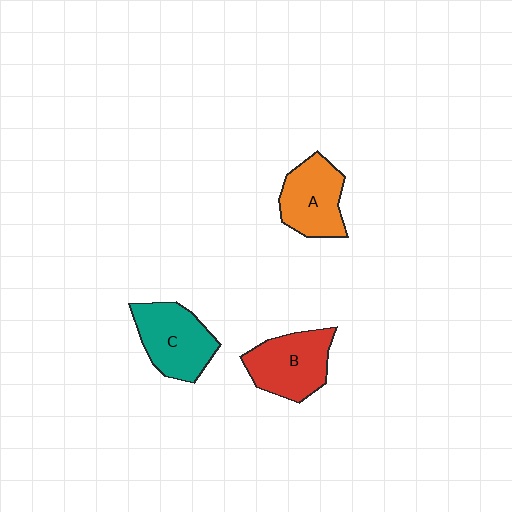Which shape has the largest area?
Shape C (teal).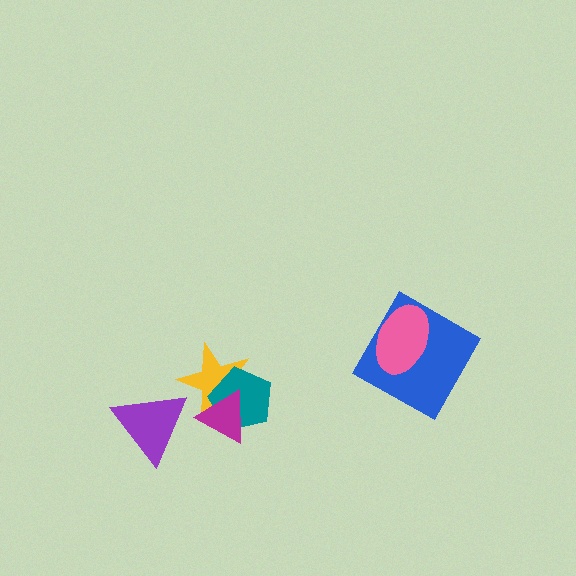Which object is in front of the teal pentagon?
The magenta triangle is in front of the teal pentagon.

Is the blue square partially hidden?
Yes, it is partially covered by another shape.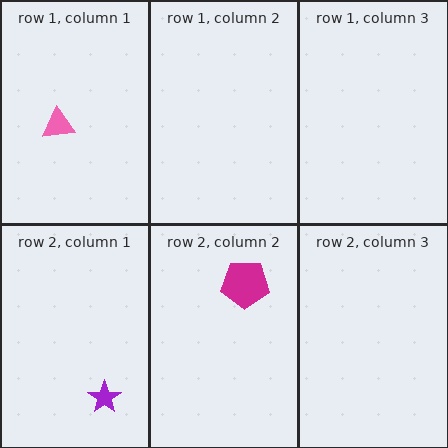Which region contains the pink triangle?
The row 1, column 1 region.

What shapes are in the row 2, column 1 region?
The purple star.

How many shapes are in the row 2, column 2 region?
1.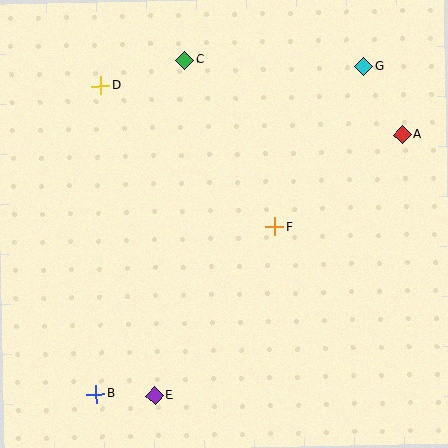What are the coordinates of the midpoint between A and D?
The midpoint between A and D is at (252, 110).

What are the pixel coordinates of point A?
Point A is at (403, 134).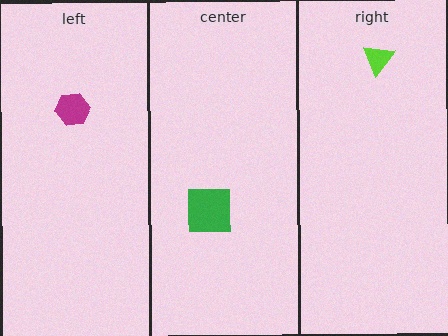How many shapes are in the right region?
1.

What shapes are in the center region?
The green square.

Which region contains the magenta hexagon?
The left region.